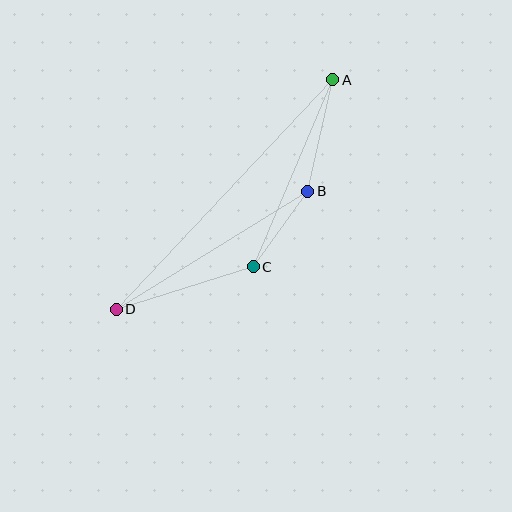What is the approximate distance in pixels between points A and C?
The distance between A and C is approximately 203 pixels.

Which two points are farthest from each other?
Points A and D are farthest from each other.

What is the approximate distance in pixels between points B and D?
The distance between B and D is approximately 225 pixels.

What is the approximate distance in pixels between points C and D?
The distance between C and D is approximately 143 pixels.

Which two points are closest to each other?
Points B and C are closest to each other.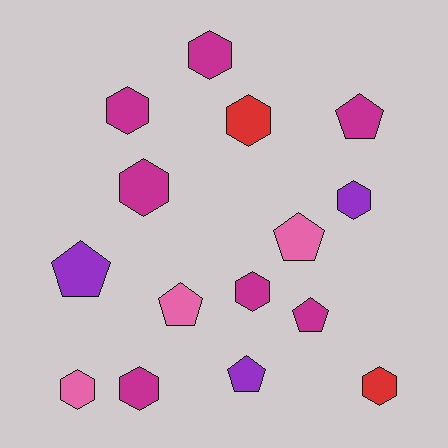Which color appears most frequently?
Magenta, with 7 objects.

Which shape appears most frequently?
Hexagon, with 9 objects.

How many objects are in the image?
There are 15 objects.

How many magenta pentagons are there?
There are 2 magenta pentagons.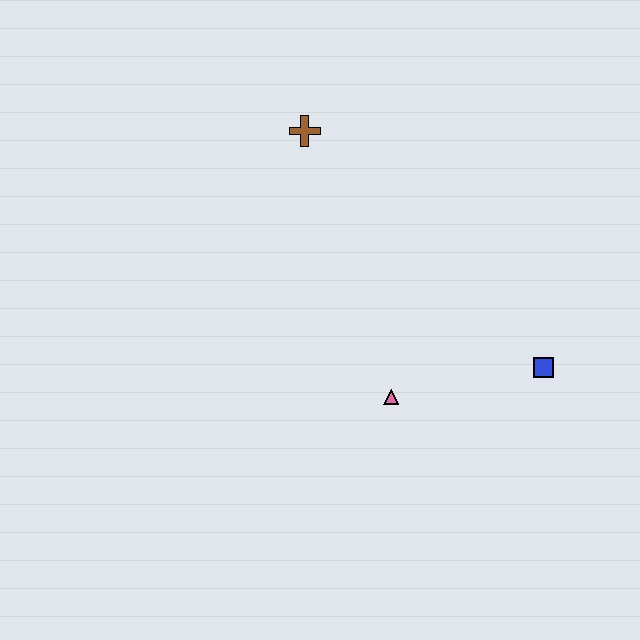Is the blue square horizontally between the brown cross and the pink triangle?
No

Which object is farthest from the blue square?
The brown cross is farthest from the blue square.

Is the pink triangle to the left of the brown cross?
No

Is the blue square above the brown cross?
No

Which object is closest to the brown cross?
The pink triangle is closest to the brown cross.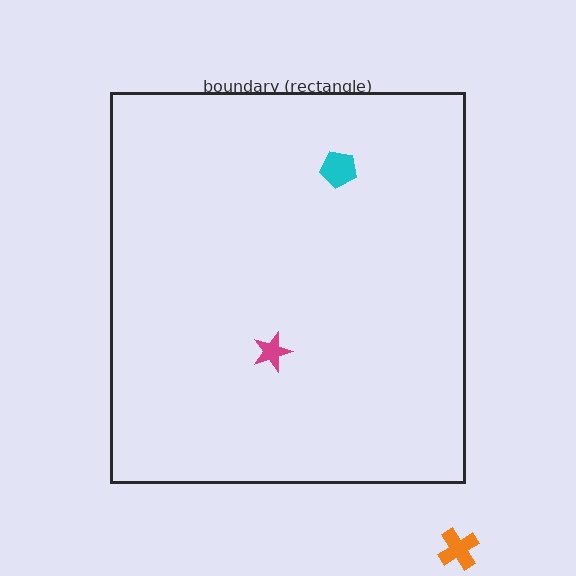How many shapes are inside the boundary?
2 inside, 1 outside.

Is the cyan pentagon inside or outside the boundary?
Inside.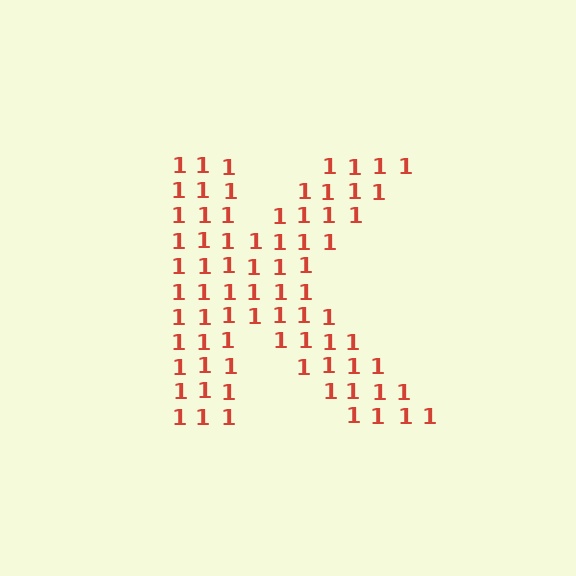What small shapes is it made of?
It is made of small digit 1's.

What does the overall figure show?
The overall figure shows the letter K.